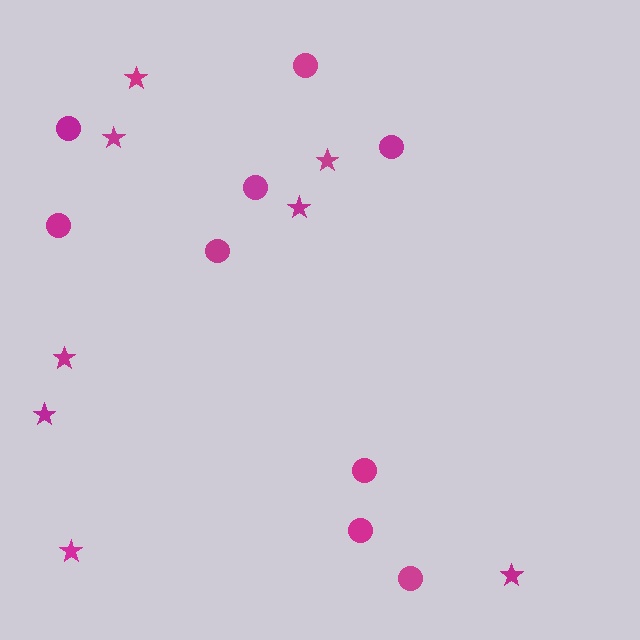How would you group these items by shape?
There are 2 groups: one group of circles (9) and one group of stars (8).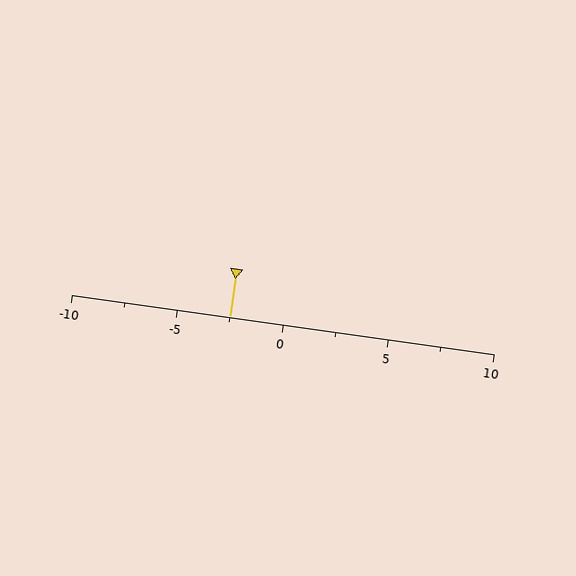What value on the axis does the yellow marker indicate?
The marker indicates approximately -2.5.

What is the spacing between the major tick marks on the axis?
The major ticks are spaced 5 apart.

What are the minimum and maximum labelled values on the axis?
The axis runs from -10 to 10.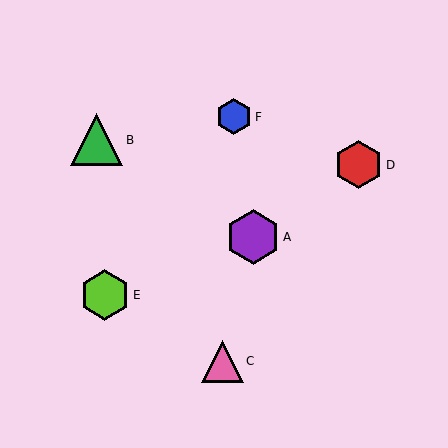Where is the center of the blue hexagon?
The center of the blue hexagon is at (234, 117).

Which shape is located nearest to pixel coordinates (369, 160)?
The red hexagon (labeled D) at (359, 165) is nearest to that location.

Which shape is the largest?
The purple hexagon (labeled A) is the largest.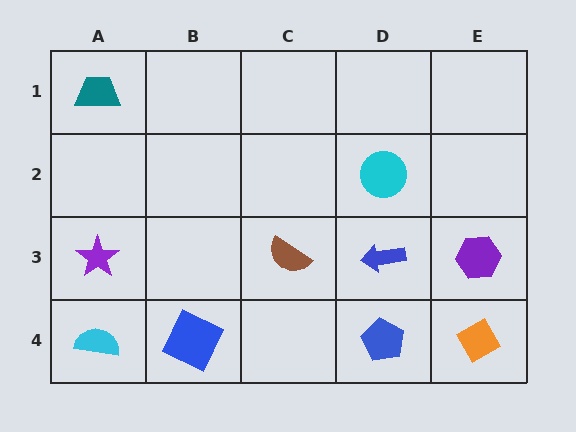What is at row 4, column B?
A blue square.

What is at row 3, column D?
A blue arrow.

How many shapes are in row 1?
1 shape.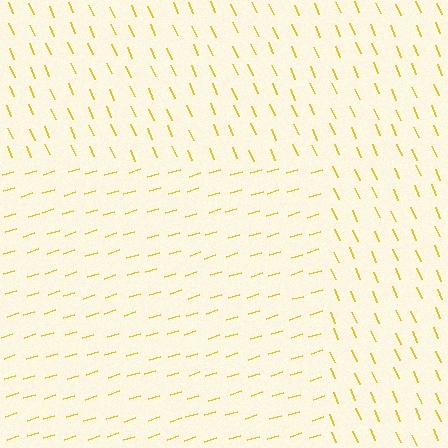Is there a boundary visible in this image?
Yes, there is a texture boundary formed by a change in line orientation.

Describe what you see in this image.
The image is filled with small yellow line segments. A rectangle region in the image has lines oriented differently from the surrounding lines, creating a visible texture boundary.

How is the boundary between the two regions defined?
The boundary is defined purely by a change in line orientation (approximately 84 degrees difference). All lines are the same color and thickness.